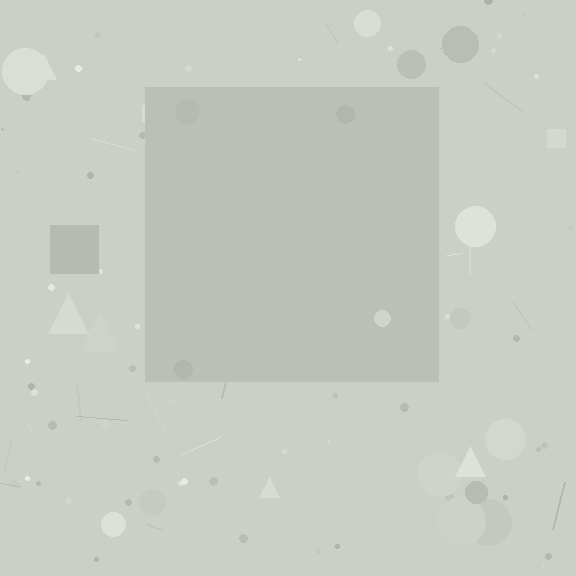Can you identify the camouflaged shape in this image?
The camouflaged shape is a square.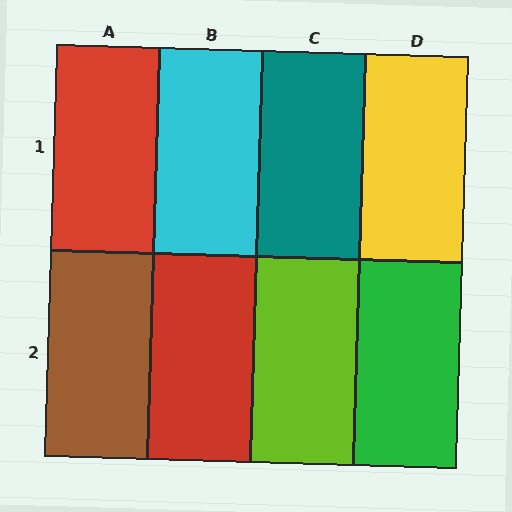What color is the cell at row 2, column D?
Green.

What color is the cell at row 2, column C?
Lime.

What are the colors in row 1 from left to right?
Red, cyan, teal, yellow.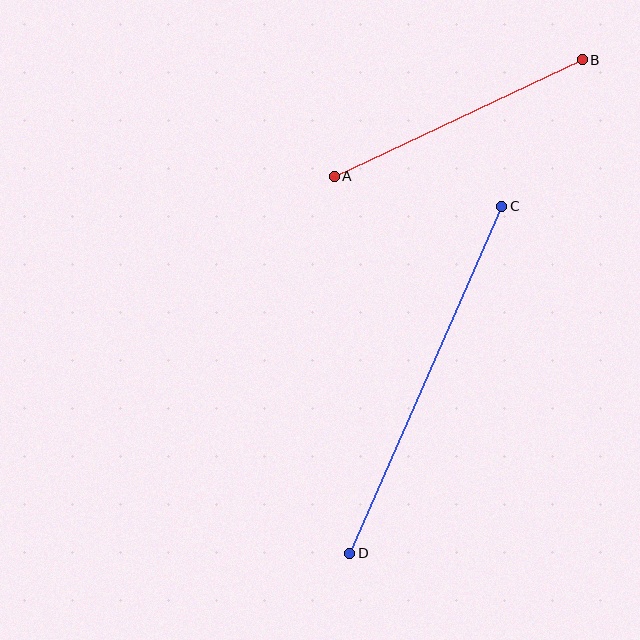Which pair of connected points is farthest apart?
Points C and D are farthest apart.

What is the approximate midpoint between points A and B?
The midpoint is at approximately (458, 118) pixels.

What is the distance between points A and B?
The distance is approximately 274 pixels.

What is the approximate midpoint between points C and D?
The midpoint is at approximately (426, 380) pixels.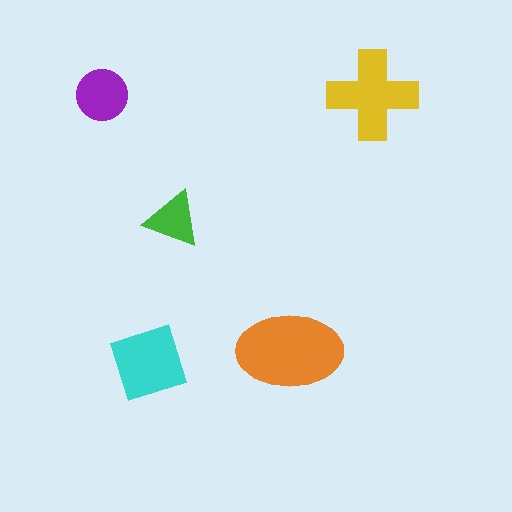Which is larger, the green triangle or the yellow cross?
The yellow cross.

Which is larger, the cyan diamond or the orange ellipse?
The orange ellipse.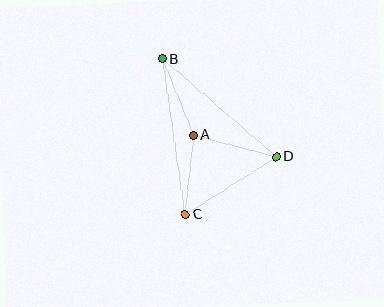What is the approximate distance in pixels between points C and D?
The distance between C and D is approximately 108 pixels.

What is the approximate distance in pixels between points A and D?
The distance between A and D is approximately 86 pixels.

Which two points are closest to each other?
Points A and C are closest to each other.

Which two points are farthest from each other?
Points B and C are farthest from each other.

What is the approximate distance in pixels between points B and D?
The distance between B and D is approximately 150 pixels.